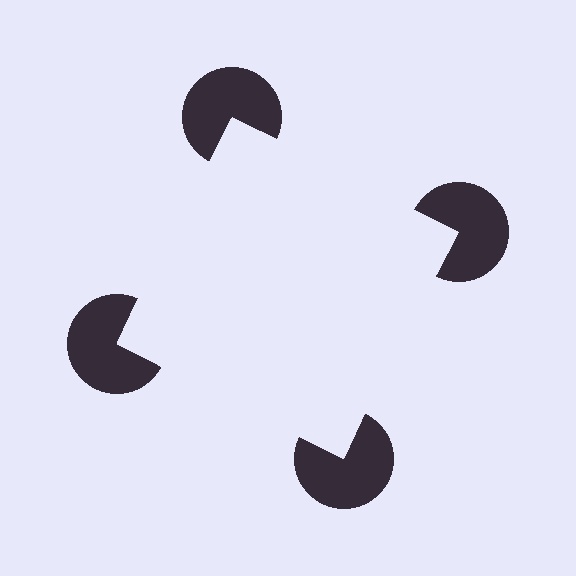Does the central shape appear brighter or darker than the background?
It typically appears slightly brighter than the background, even though no actual brightness change is drawn.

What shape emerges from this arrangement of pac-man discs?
An illusory square — its edges are inferred from the aligned wedge cuts in the pac-man discs, not physically drawn.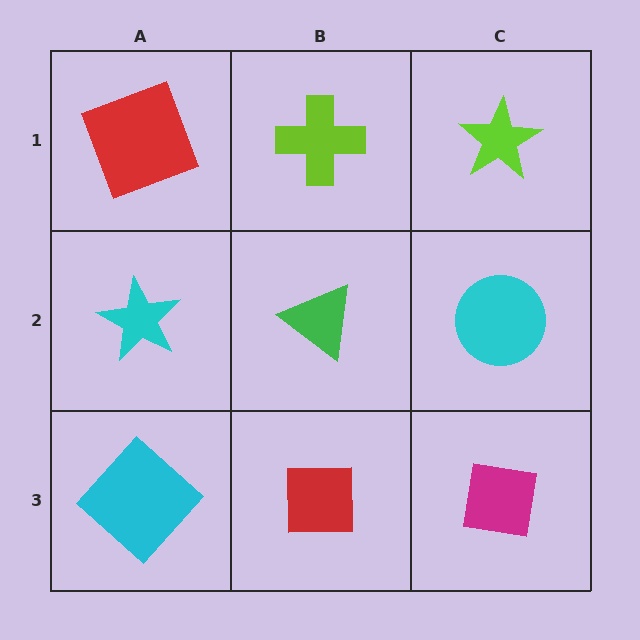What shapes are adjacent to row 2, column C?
A lime star (row 1, column C), a magenta square (row 3, column C), a green triangle (row 2, column B).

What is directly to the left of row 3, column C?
A red square.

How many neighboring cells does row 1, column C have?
2.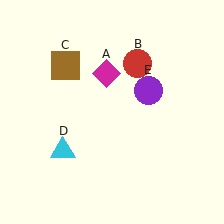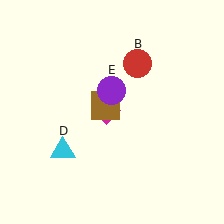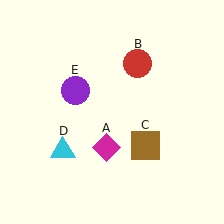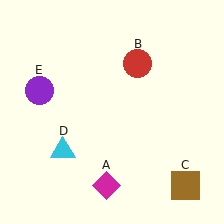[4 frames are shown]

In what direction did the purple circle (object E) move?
The purple circle (object E) moved left.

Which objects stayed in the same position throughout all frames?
Red circle (object B) and cyan triangle (object D) remained stationary.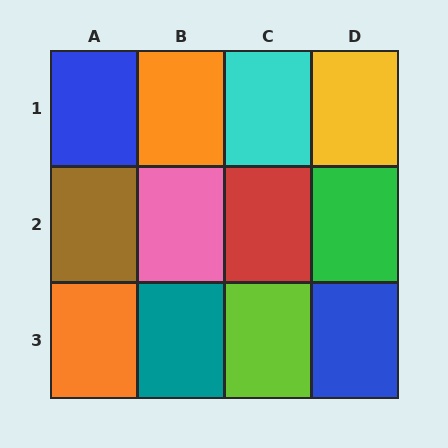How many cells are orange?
2 cells are orange.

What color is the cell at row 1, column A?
Blue.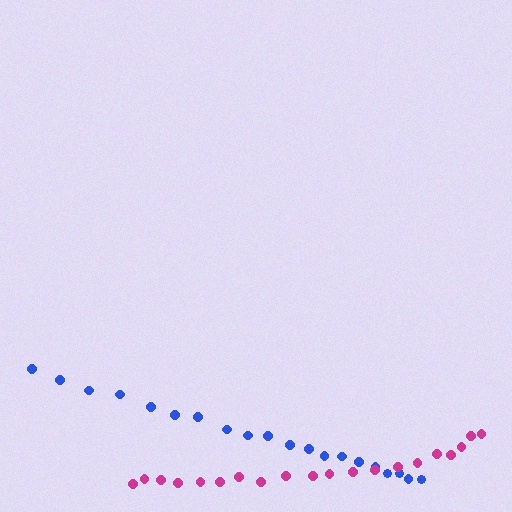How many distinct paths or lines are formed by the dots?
There are 2 distinct paths.